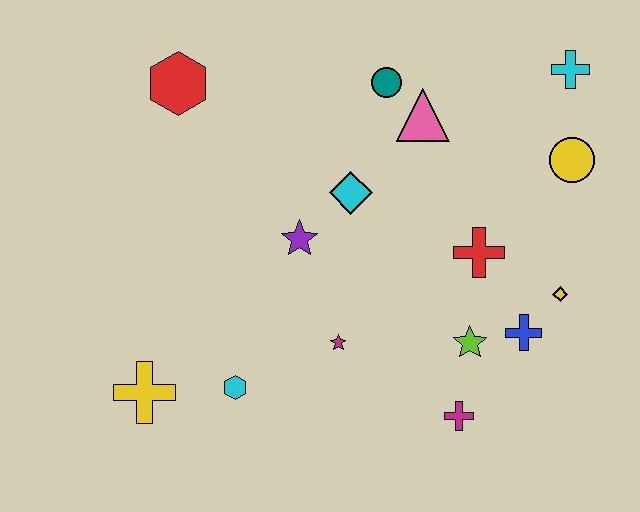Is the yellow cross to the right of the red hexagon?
No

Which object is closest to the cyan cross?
The yellow circle is closest to the cyan cross.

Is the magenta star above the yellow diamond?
No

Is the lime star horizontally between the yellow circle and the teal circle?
Yes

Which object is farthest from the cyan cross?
The yellow cross is farthest from the cyan cross.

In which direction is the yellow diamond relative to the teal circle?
The yellow diamond is below the teal circle.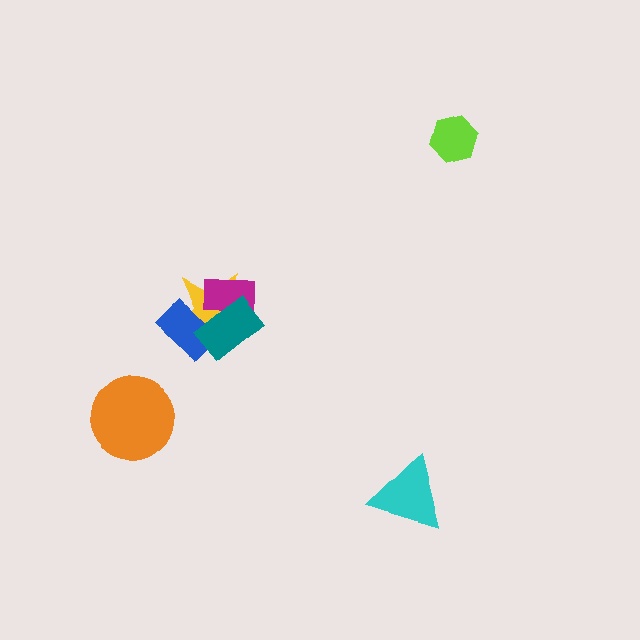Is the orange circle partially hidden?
No, no other shape covers it.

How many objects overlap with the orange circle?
0 objects overlap with the orange circle.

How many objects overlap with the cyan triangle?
0 objects overlap with the cyan triangle.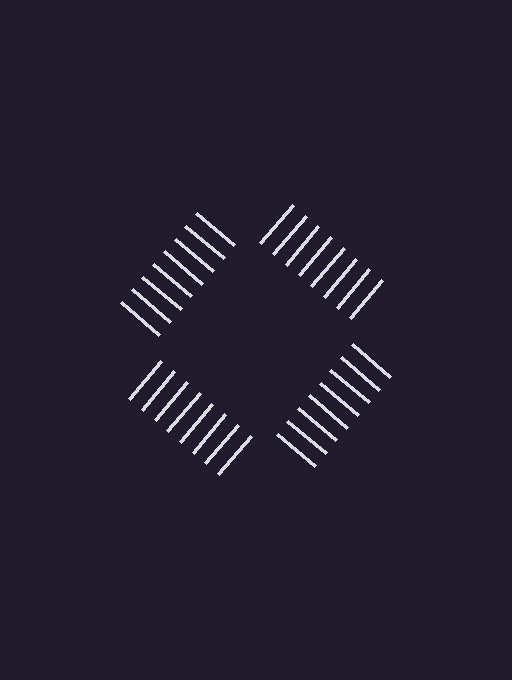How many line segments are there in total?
32 — 8 along each of the 4 edges.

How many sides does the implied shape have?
4 sides — the line-ends trace a square.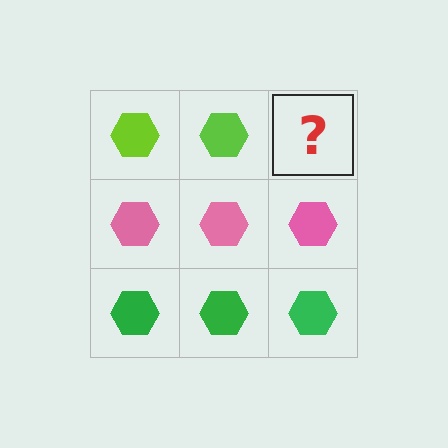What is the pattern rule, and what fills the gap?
The rule is that each row has a consistent color. The gap should be filled with a lime hexagon.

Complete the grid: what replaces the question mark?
The question mark should be replaced with a lime hexagon.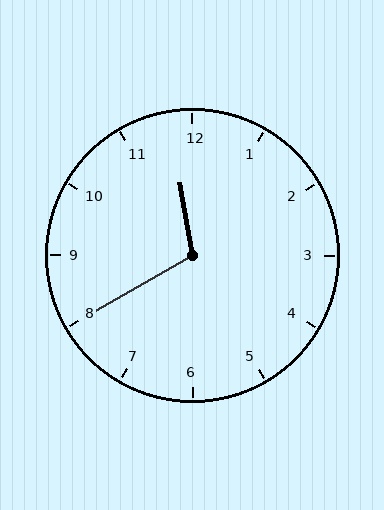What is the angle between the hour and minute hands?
Approximately 110 degrees.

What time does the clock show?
11:40.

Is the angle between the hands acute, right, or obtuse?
It is obtuse.